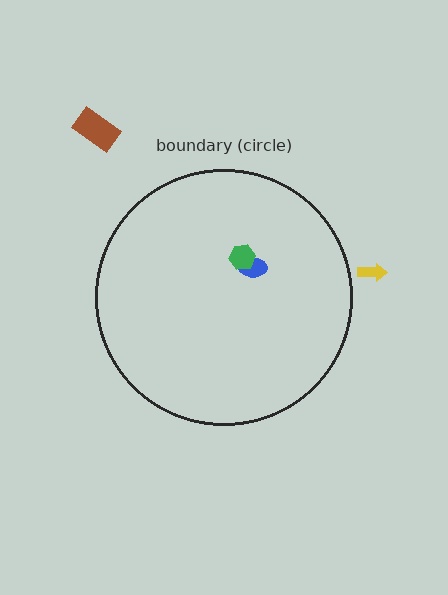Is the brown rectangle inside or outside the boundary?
Outside.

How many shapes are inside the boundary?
2 inside, 2 outside.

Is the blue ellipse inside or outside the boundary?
Inside.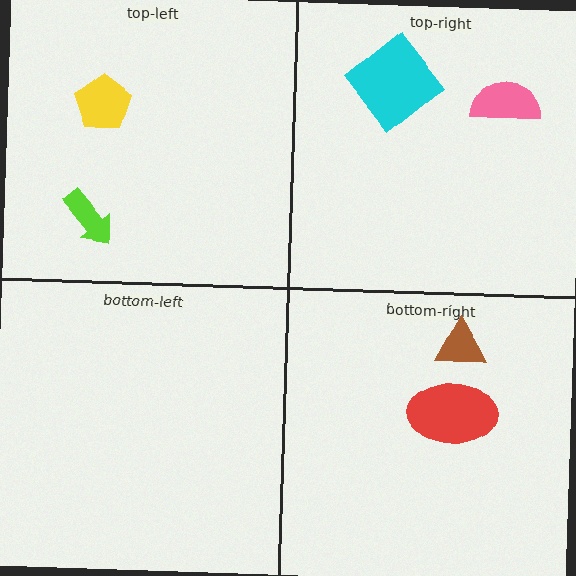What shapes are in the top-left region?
The yellow pentagon, the lime arrow.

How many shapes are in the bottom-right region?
2.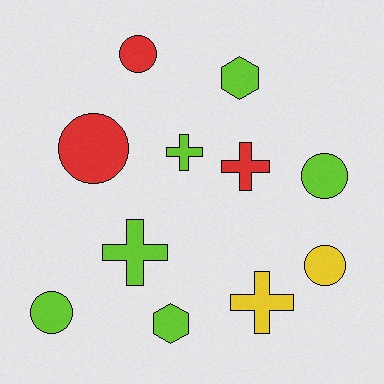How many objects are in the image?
There are 11 objects.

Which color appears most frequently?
Lime, with 6 objects.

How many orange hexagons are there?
There are no orange hexagons.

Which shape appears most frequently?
Circle, with 5 objects.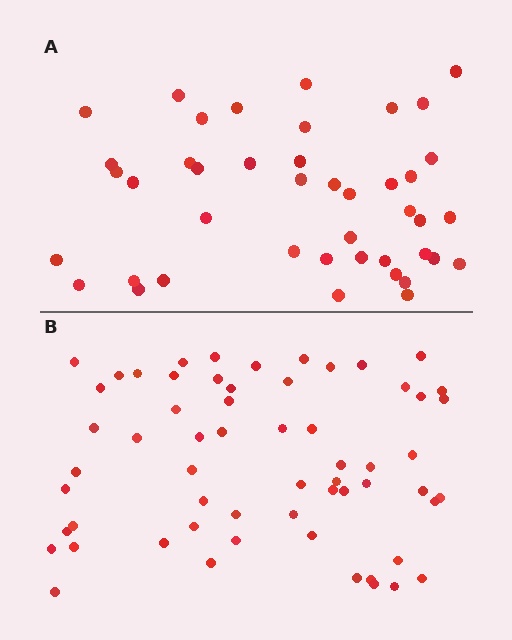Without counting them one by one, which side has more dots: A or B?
Region B (the bottom region) has more dots.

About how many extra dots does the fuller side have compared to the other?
Region B has approximately 15 more dots than region A.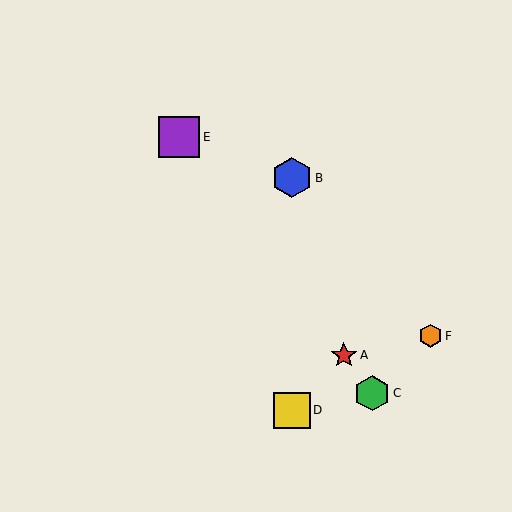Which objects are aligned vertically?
Objects B, D are aligned vertically.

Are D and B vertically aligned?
Yes, both are at x≈292.